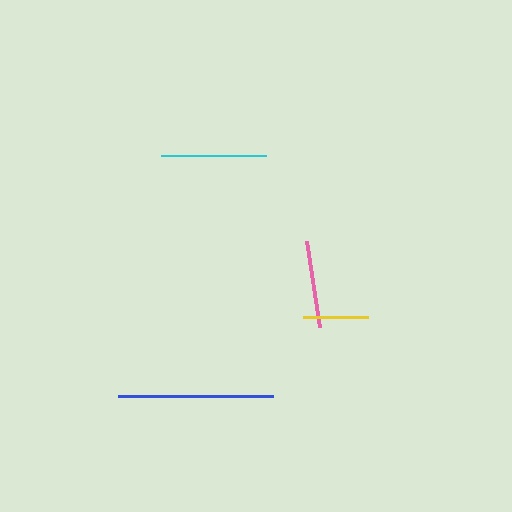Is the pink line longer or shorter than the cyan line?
The cyan line is longer than the pink line.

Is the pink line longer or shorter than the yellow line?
The pink line is longer than the yellow line.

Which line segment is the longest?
The blue line is the longest at approximately 154 pixels.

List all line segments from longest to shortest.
From longest to shortest: blue, cyan, pink, yellow.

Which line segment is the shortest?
The yellow line is the shortest at approximately 65 pixels.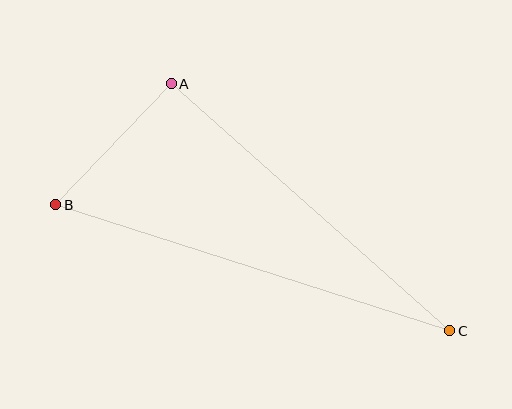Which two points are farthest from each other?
Points B and C are farthest from each other.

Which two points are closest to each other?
Points A and B are closest to each other.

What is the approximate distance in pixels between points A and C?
The distance between A and C is approximately 372 pixels.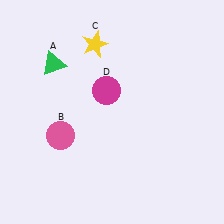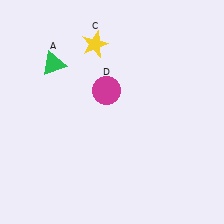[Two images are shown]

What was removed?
The pink circle (B) was removed in Image 2.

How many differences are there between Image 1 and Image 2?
There is 1 difference between the two images.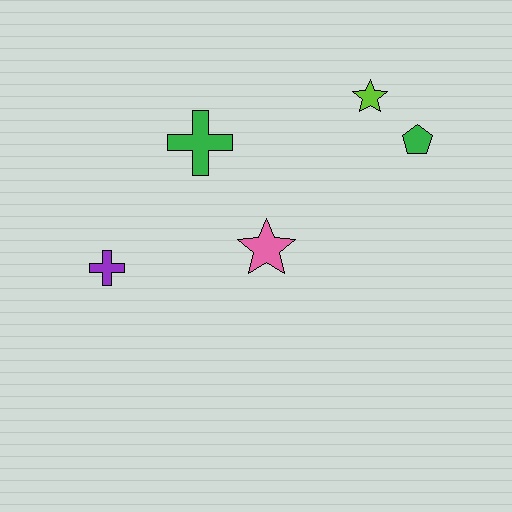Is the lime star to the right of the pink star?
Yes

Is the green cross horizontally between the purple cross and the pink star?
Yes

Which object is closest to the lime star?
The green pentagon is closest to the lime star.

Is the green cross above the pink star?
Yes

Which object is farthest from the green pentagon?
The purple cross is farthest from the green pentagon.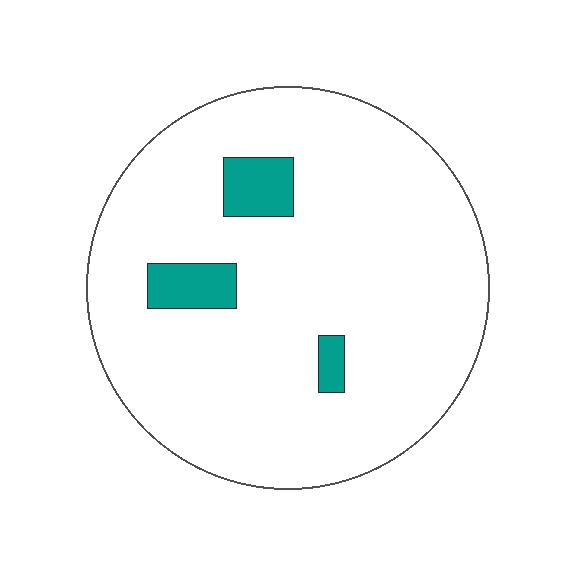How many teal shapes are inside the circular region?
3.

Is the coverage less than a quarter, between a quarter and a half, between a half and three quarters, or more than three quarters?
Less than a quarter.